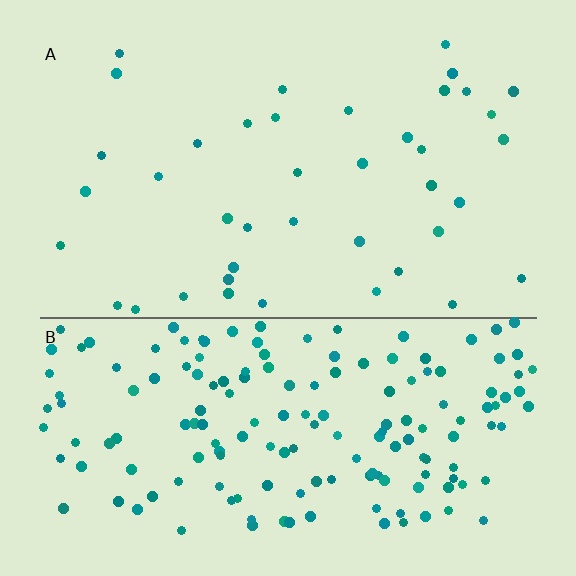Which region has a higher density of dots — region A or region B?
B (the bottom).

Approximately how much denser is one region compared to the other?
Approximately 4.2× — region B over region A.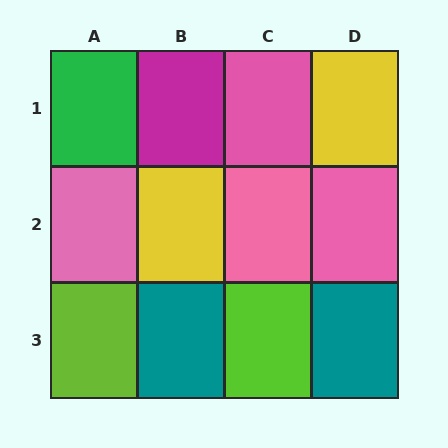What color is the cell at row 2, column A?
Pink.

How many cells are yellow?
2 cells are yellow.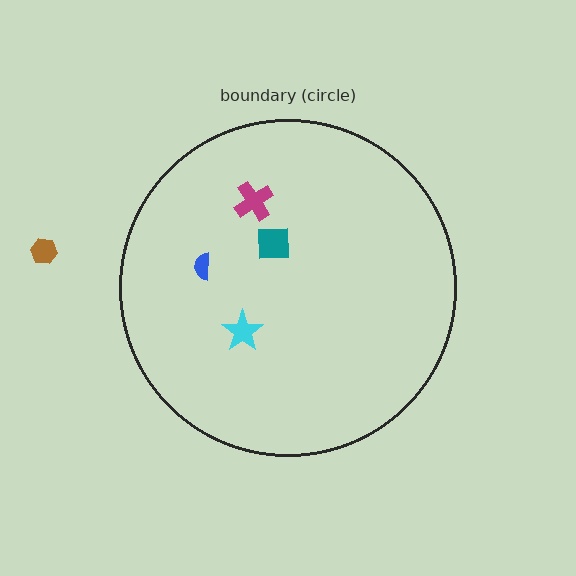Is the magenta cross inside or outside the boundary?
Inside.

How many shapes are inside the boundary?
4 inside, 1 outside.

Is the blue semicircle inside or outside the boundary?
Inside.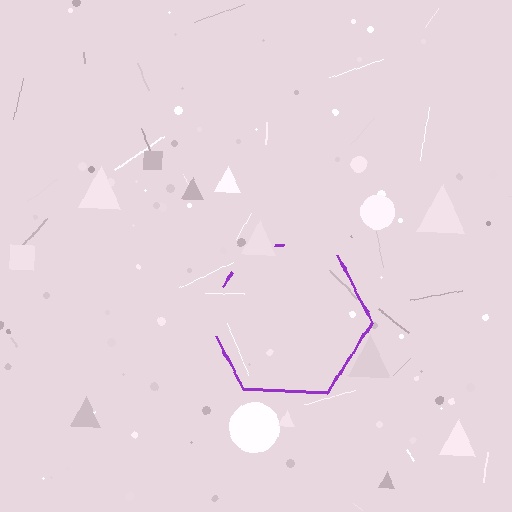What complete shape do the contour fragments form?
The contour fragments form a hexagon.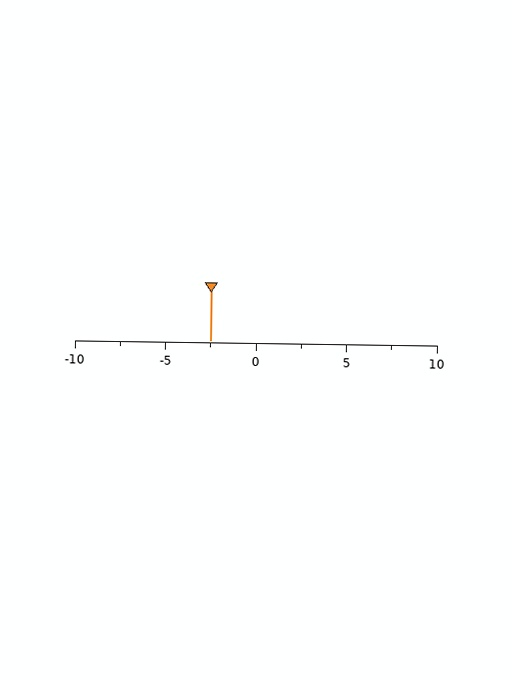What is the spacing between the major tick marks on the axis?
The major ticks are spaced 5 apart.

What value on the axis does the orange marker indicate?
The marker indicates approximately -2.5.